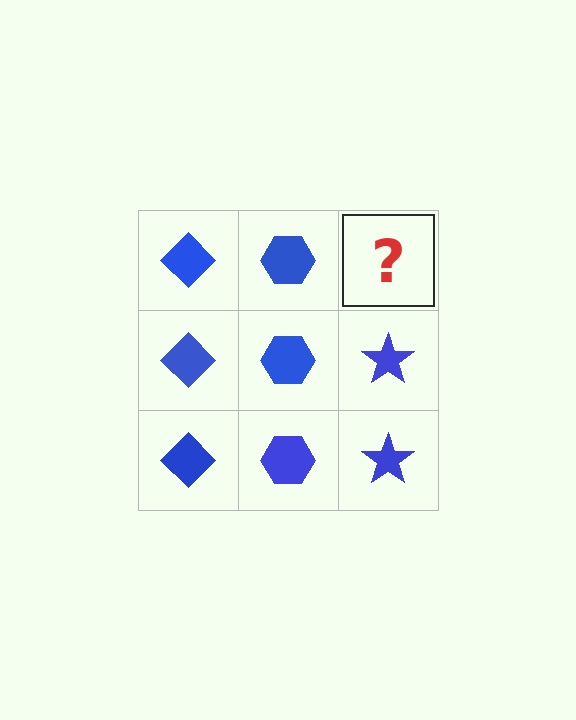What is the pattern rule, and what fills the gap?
The rule is that each column has a consistent shape. The gap should be filled with a blue star.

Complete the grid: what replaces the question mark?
The question mark should be replaced with a blue star.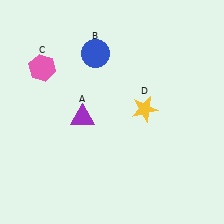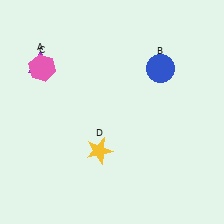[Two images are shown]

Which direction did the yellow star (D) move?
The yellow star (D) moved left.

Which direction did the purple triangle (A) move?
The purple triangle (A) moved up.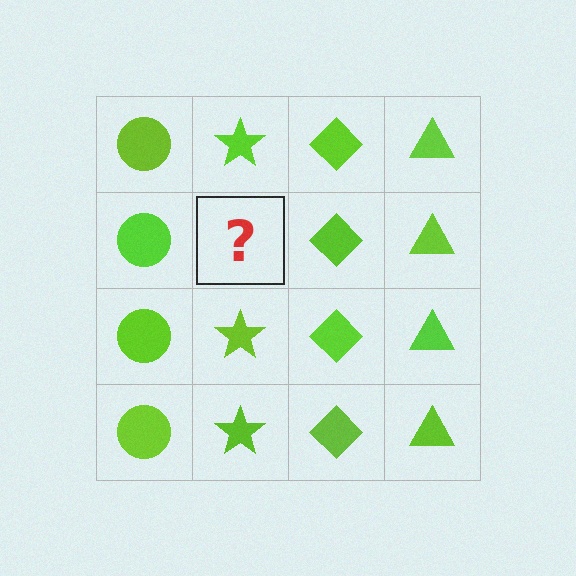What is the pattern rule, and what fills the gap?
The rule is that each column has a consistent shape. The gap should be filled with a lime star.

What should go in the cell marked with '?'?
The missing cell should contain a lime star.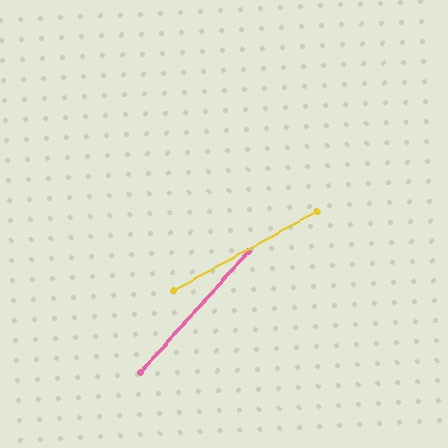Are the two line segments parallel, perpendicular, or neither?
Neither parallel nor perpendicular — they differ by about 19°.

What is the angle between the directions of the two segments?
Approximately 19 degrees.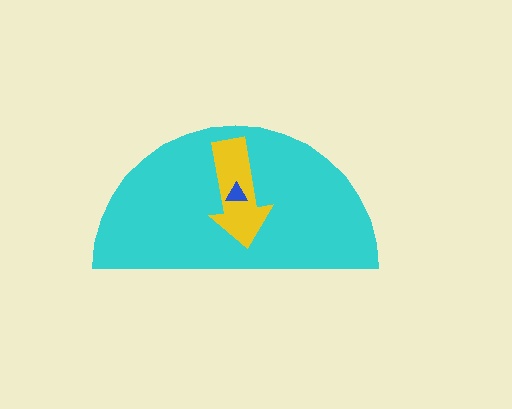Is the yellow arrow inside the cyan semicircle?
Yes.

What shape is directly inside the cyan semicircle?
The yellow arrow.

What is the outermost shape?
The cyan semicircle.